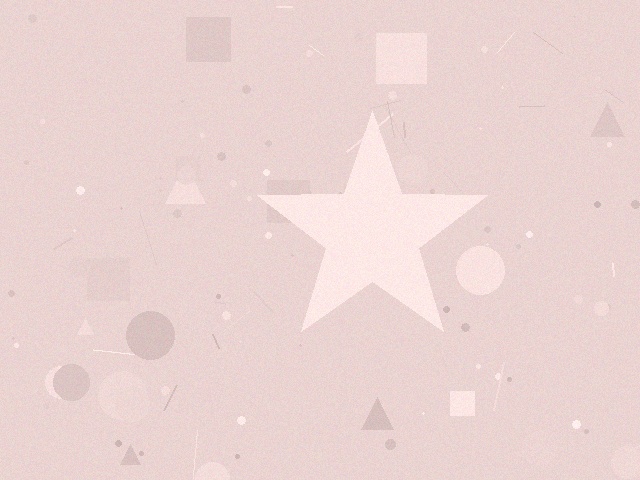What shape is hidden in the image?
A star is hidden in the image.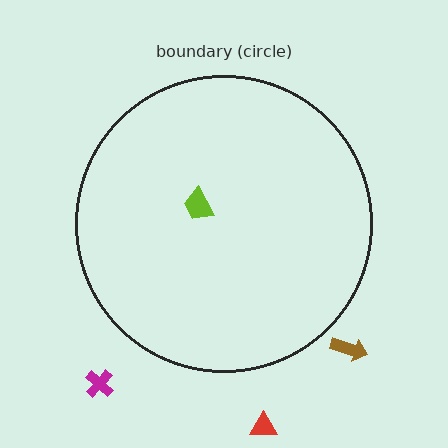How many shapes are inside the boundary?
1 inside, 3 outside.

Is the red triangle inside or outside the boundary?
Outside.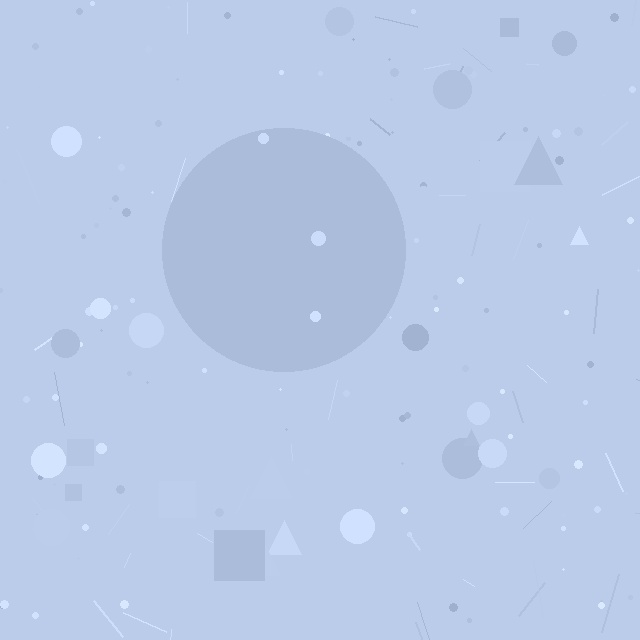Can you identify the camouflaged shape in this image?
The camouflaged shape is a circle.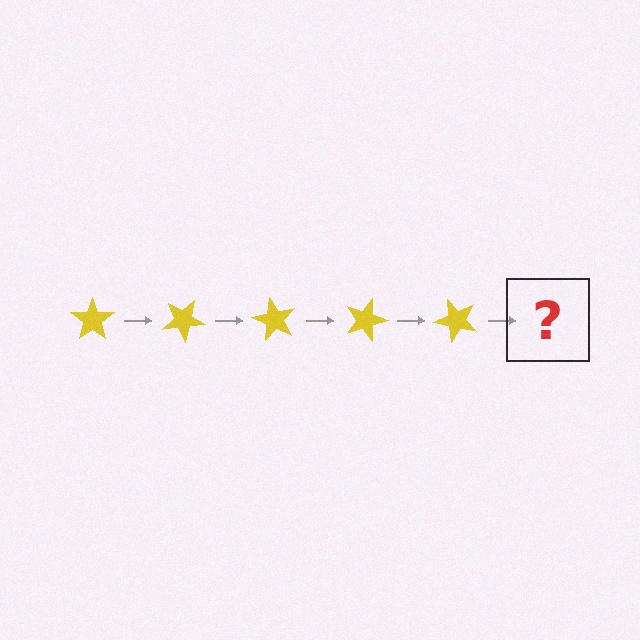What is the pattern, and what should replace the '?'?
The pattern is that the star rotates 30 degrees each step. The '?' should be a yellow star rotated 150 degrees.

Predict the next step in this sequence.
The next step is a yellow star rotated 150 degrees.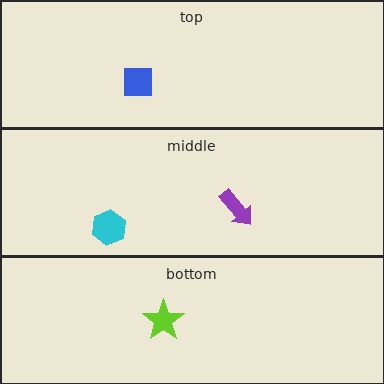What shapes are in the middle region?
The cyan hexagon, the purple arrow.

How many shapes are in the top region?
1.